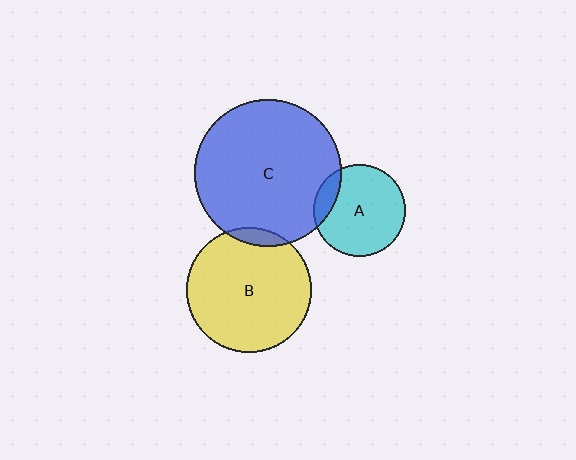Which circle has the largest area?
Circle C (blue).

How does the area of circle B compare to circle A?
Approximately 1.8 times.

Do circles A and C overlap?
Yes.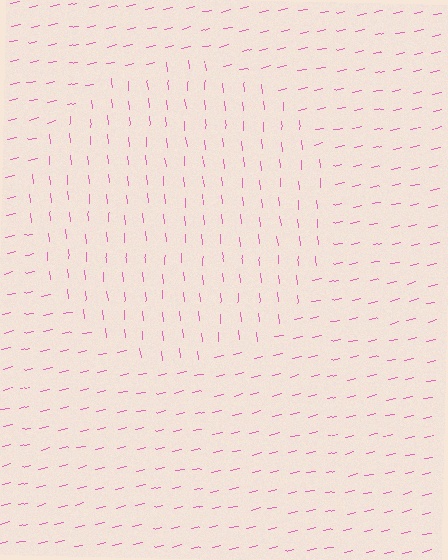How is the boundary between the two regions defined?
The boundary is defined purely by a change in line orientation (approximately 83 degrees difference). All lines are the same color and thickness.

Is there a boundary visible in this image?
Yes, there is a texture boundary formed by a change in line orientation.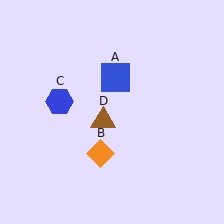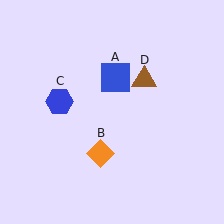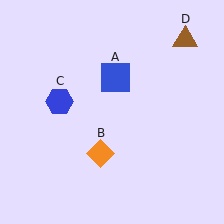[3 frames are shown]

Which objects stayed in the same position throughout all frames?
Blue square (object A) and orange diamond (object B) and blue hexagon (object C) remained stationary.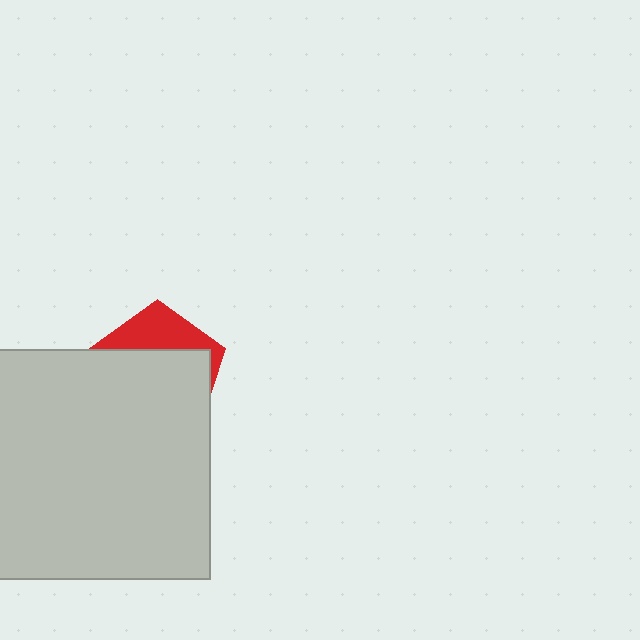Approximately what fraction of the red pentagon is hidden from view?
Roughly 69% of the red pentagon is hidden behind the light gray square.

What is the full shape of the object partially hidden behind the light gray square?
The partially hidden object is a red pentagon.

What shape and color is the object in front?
The object in front is a light gray square.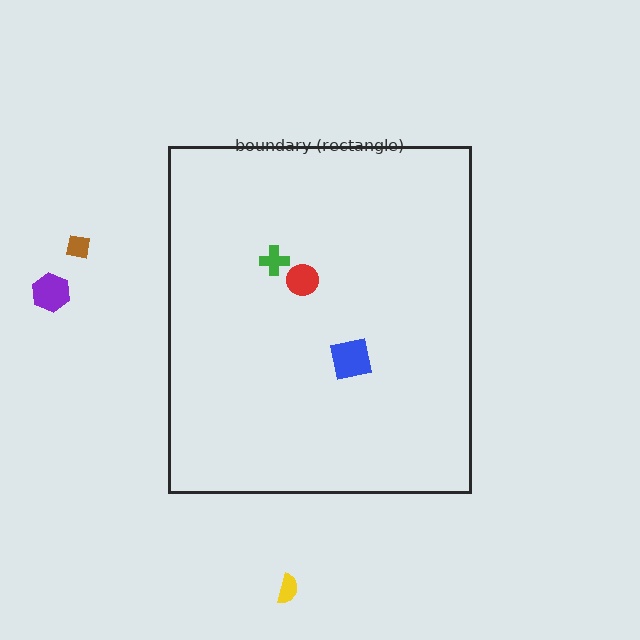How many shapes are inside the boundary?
3 inside, 3 outside.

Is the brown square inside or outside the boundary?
Outside.